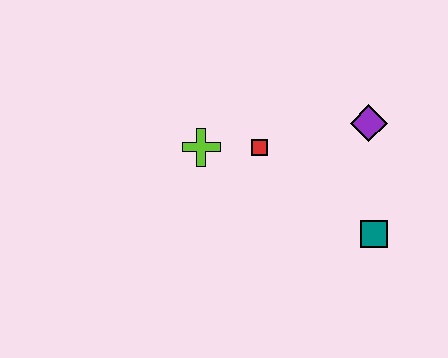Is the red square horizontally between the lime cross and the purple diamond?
Yes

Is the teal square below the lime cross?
Yes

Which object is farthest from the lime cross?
The teal square is farthest from the lime cross.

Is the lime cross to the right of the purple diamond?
No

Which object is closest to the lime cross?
The red square is closest to the lime cross.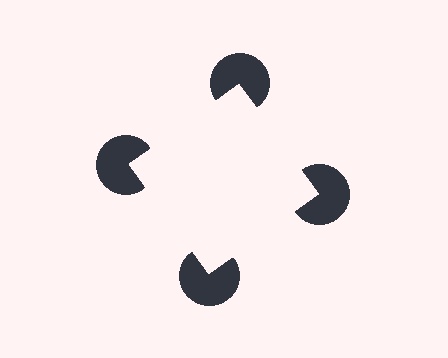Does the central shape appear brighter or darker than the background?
It typically appears slightly brighter than the background, even though no actual brightness change is drawn.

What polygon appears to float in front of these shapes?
An illusory square — its edges are inferred from the aligned wedge cuts in the pac-man discs, not physically drawn.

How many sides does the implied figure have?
4 sides.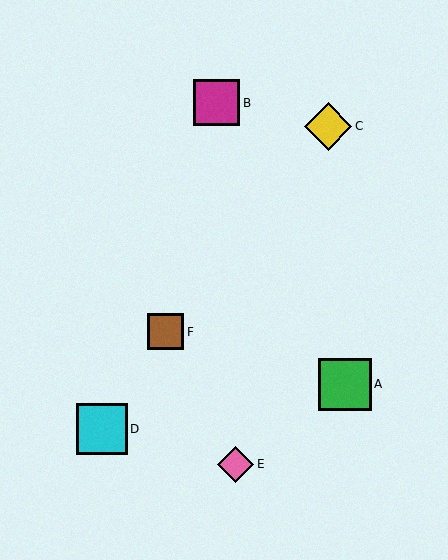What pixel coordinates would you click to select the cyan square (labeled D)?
Click at (102, 429) to select the cyan square D.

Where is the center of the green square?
The center of the green square is at (345, 384).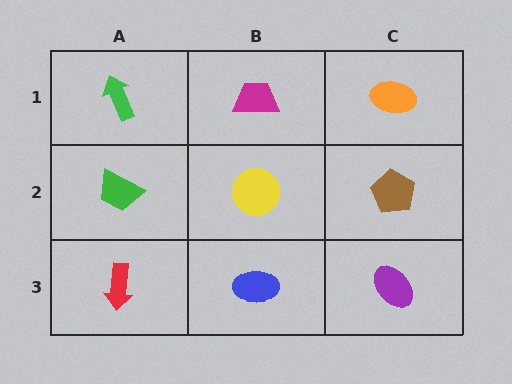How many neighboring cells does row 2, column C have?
3.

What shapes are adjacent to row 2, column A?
A green arrow (row 1, column A), a red arrow (row 3, column A), a yellow circle (row 2, column B).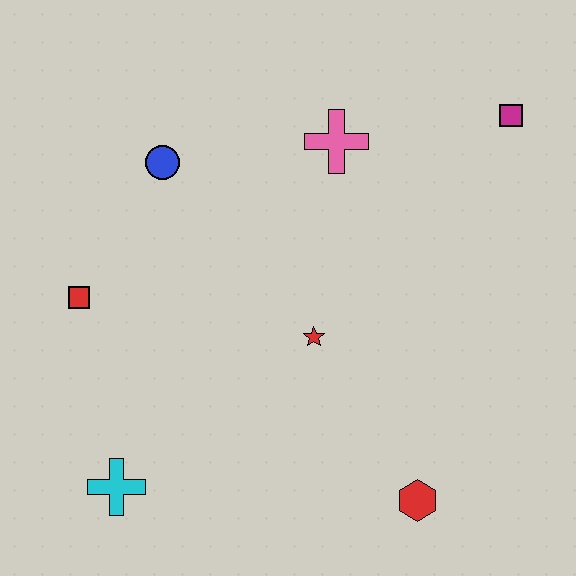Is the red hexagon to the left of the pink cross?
No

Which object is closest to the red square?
The blue circle is closest to the red square.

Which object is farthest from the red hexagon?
The blue circle is farthest from the red hexagon.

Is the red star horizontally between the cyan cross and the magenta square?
Yes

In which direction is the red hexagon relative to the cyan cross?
The red hexagon is to the right of the cyan cross.